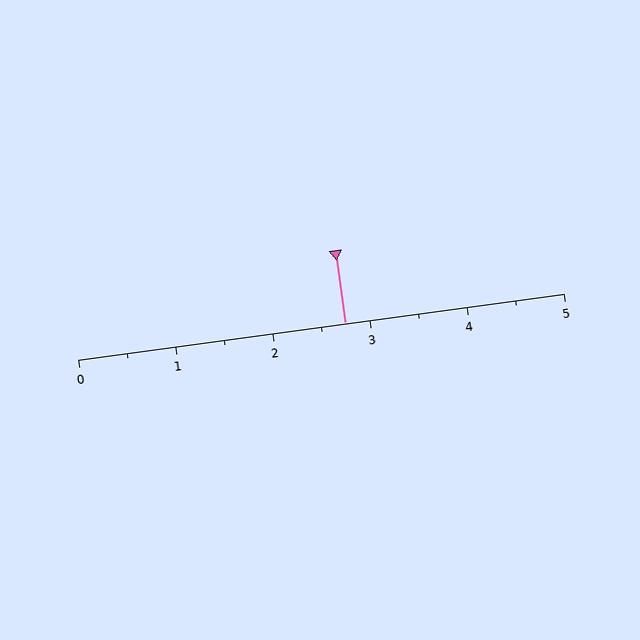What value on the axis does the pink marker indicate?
The marker indicates approximately 2.8.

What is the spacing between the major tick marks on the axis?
The major ticks are spaced 1 apart.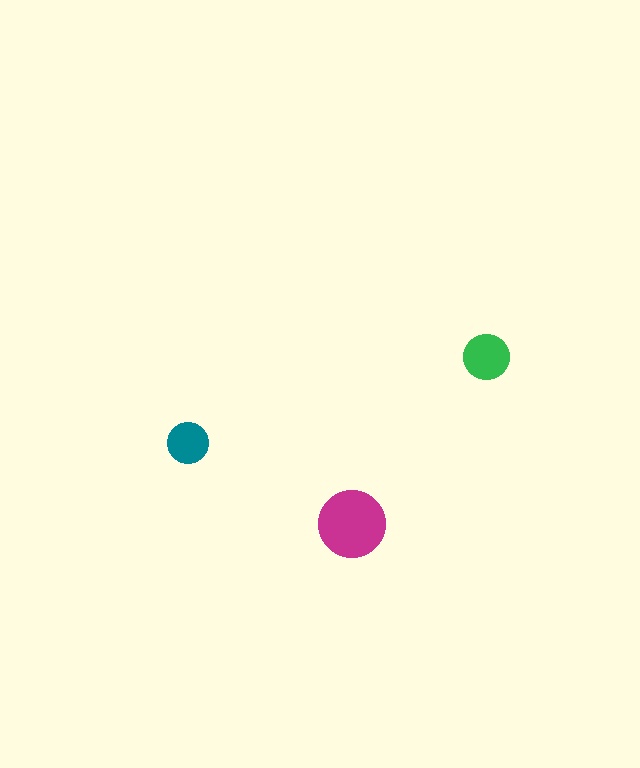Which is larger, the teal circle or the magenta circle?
The magenta one.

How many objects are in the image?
There are 3 objects in the image.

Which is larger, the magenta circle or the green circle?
The magenta one.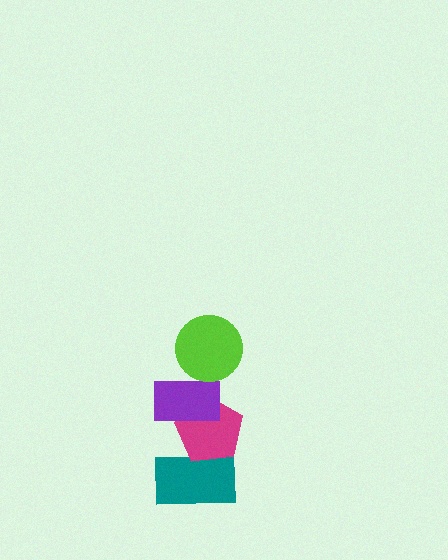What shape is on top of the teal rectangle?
The magenta pentagon is on top of the teal rectangle.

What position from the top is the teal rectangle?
The teal rectangle is 4th from the top.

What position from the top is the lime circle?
The lime circle is 1st from the top.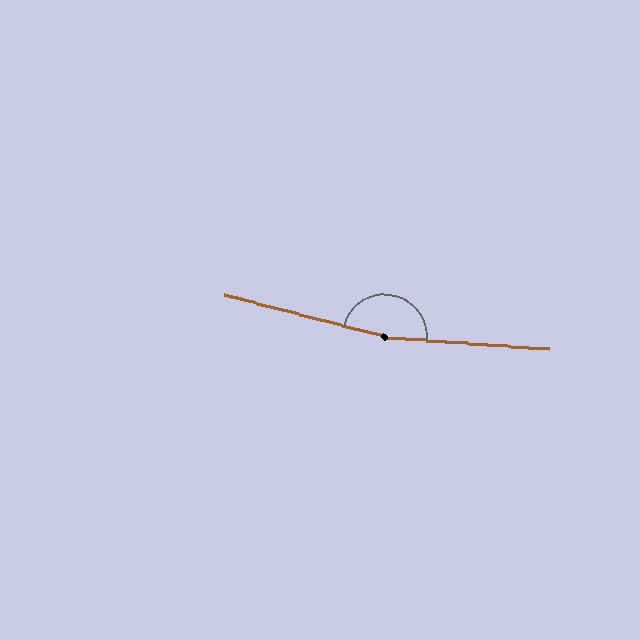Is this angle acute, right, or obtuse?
It is obtuse.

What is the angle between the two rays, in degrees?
Approximately 170 degrees.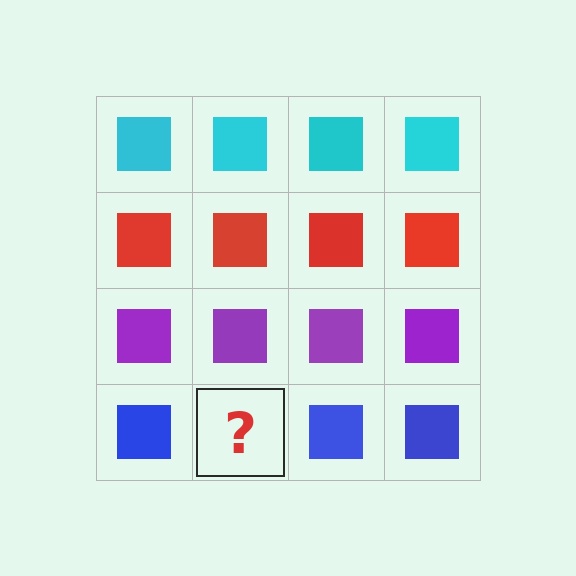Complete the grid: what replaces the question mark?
The question mark should be replaced with a blue square.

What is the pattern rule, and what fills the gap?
The rule is that each row has a consistent color. The gap should be filled with a blue square.